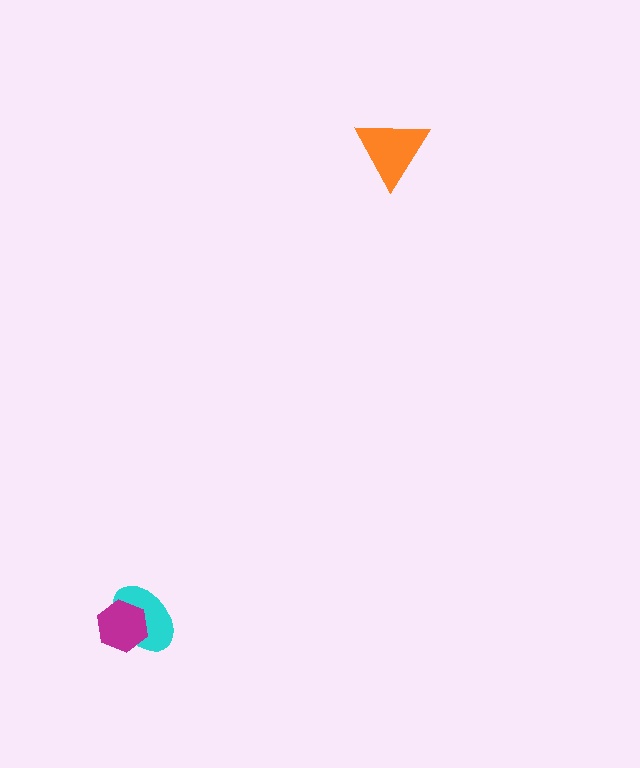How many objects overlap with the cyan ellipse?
1 object overlaps with the cyan ellipse.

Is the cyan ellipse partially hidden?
Yes, it is partially covered by another shape.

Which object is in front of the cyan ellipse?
The magenta hexagon is in front of the cyan ellipse.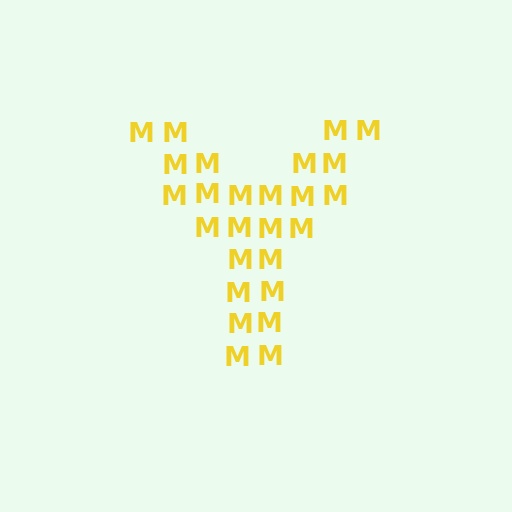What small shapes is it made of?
It is made of small letter M's.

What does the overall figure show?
The overall figure shows the letter Y.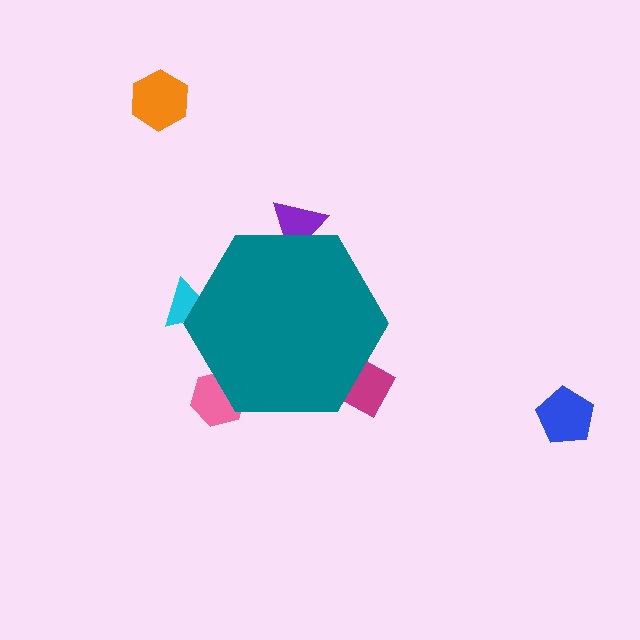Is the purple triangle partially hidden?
Yes, the purple triangle is partially hidden behind the teal hexagon.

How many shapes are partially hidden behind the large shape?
4 shapes are partially hidden.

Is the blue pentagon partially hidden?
No, the blue pentagon is fully visible.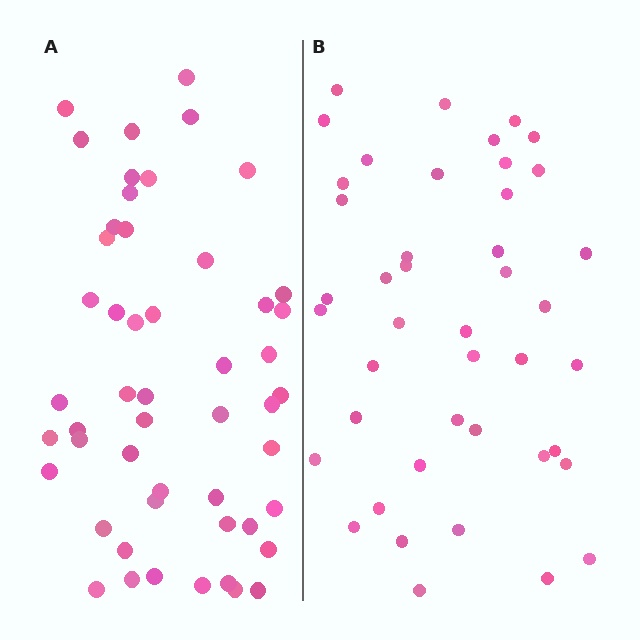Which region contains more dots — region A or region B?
Region A (the left region) has more dots.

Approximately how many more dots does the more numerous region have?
Region A has roughly 8 or so more dots than region B.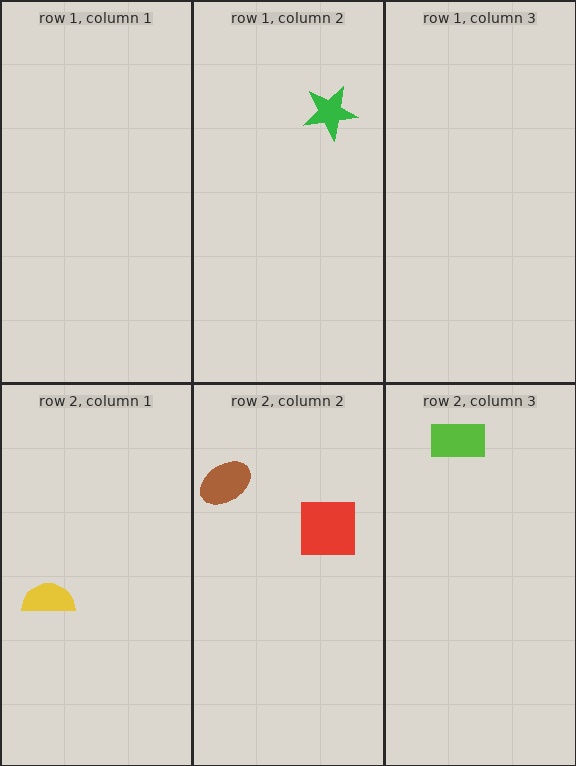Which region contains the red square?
The row 2, column 2 region.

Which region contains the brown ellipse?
The row 2, column 2 region.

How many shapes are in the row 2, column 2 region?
2.